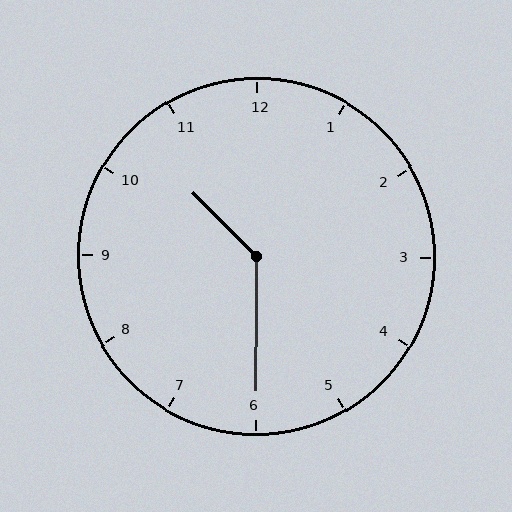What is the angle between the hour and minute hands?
Approximately 135 degrees.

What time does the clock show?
10:30.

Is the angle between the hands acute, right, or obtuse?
It is obtuse.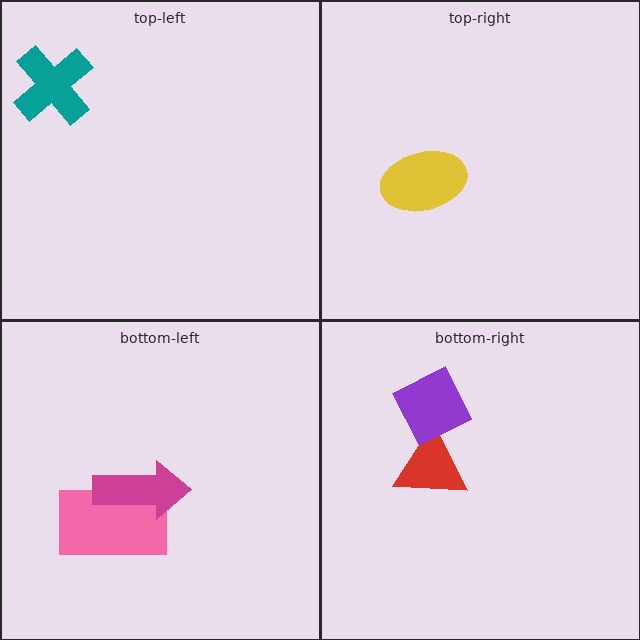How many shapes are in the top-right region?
1.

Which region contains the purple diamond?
The bottom-right region.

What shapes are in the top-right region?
The yellow ellipse.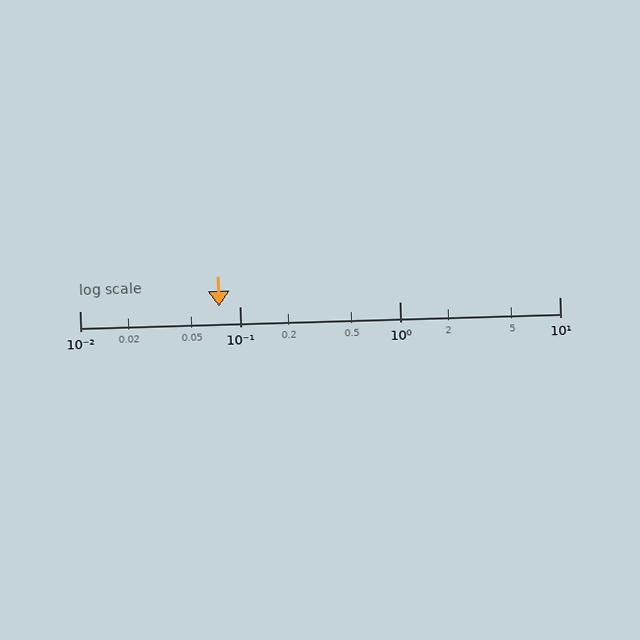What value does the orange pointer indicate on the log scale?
The pointer indicates approximately 0.074.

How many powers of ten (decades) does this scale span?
The scale spans 3 decades, from 0.01 to 10.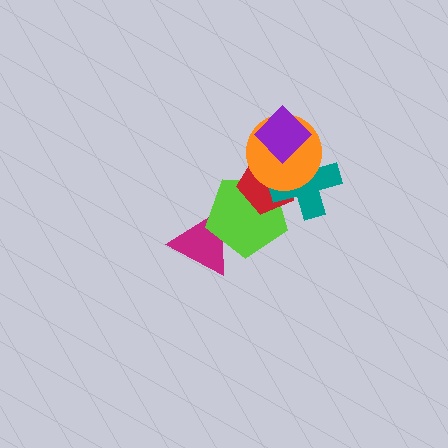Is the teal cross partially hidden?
Yes, it is partially covered by another shape.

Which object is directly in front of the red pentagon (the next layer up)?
The teal cross is directly in front of the red pentagon.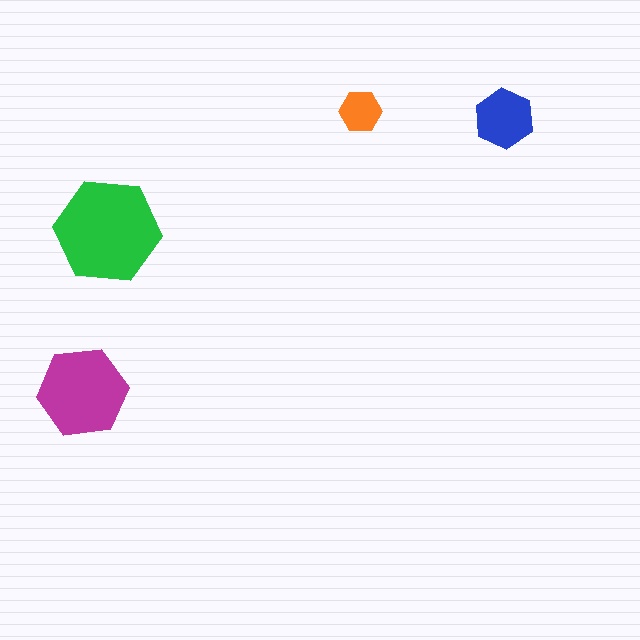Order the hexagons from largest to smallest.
the green one, the magenta one, the blue one, the orange one.